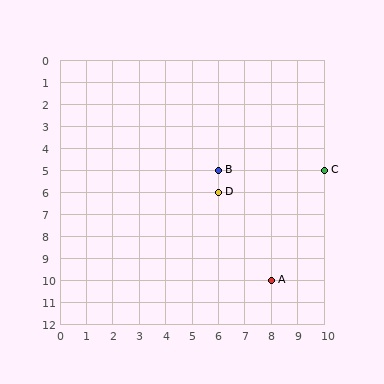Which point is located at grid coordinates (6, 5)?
Point B is at (6, 5).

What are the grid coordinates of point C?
Point C is at grid coordinates (10, 5).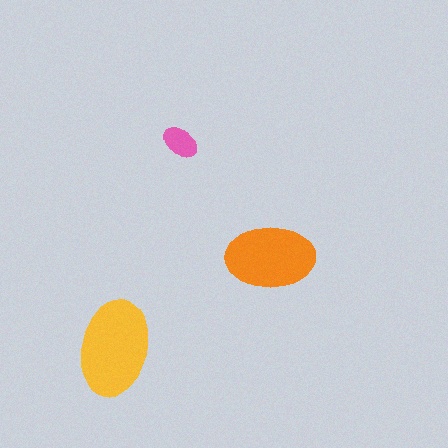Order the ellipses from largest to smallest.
the yellow one, the orange one, the pink one.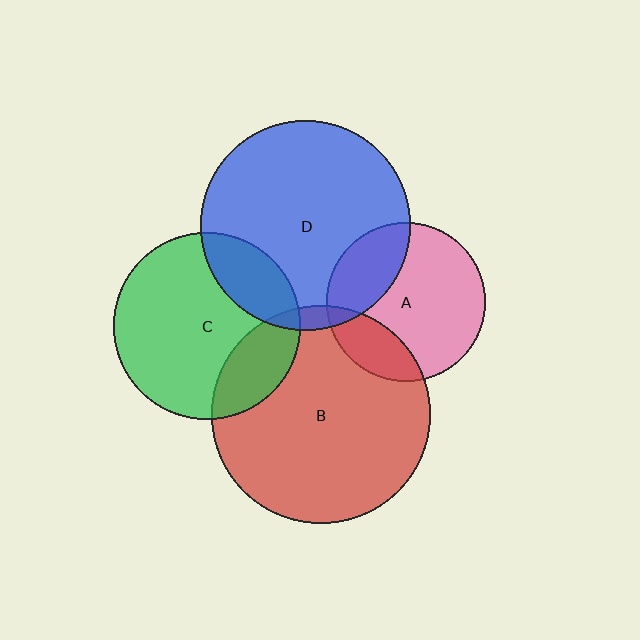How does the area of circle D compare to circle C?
Approximately 1.3 times.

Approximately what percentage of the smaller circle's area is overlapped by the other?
Approximately 25%.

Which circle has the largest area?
Circle B (red).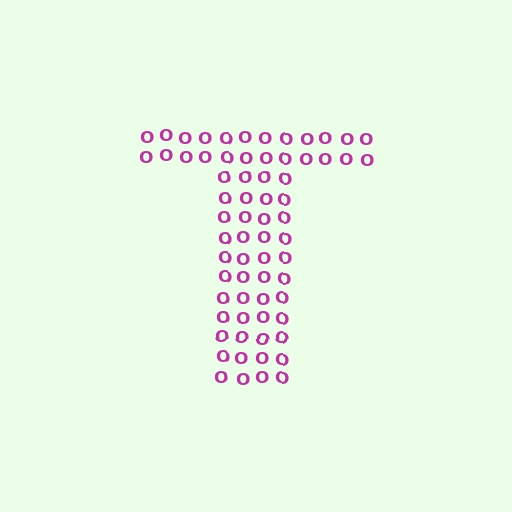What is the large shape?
The large shape is the letter T.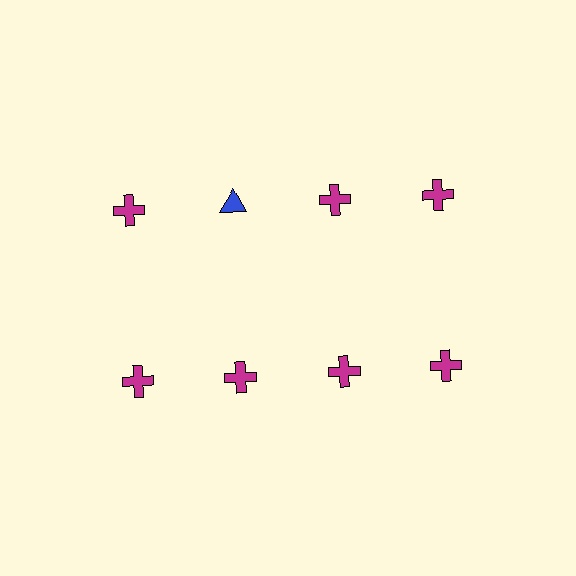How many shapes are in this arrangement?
There are 8 shapes arranged in a grid pattern.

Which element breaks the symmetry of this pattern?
The blue triangle in the top row, second from left column breaks the symmetry. All other shapes are magenta crosses.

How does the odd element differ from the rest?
It differs in both color (blue instead of magenta) and shape (triangle instead of cross).